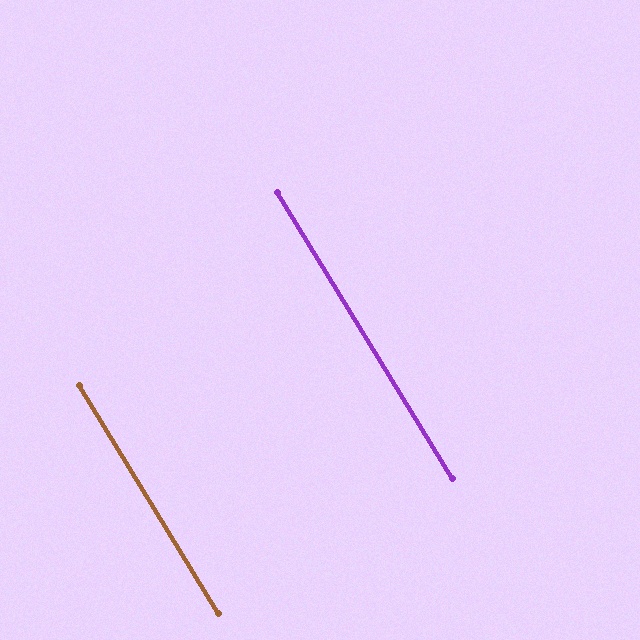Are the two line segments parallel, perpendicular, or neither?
Parallel — their directions differ by only 0.2°.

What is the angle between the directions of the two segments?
Approximately 0 degrees.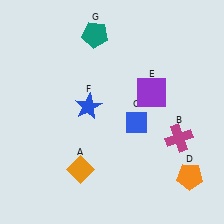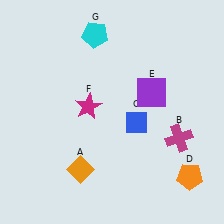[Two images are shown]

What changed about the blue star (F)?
In Image 1, F is blue. In Image 2, it changed to magenta.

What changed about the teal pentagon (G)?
In Image 1, G is teal. In Image 2, it changed to cyan.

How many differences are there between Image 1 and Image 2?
There are 2 differences between the two images.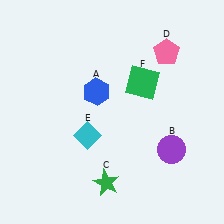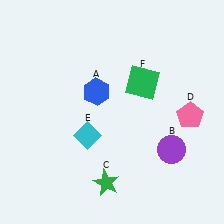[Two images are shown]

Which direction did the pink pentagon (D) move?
The pink pentagon (D) moved down.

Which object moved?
The pink pentagon (D) moved down.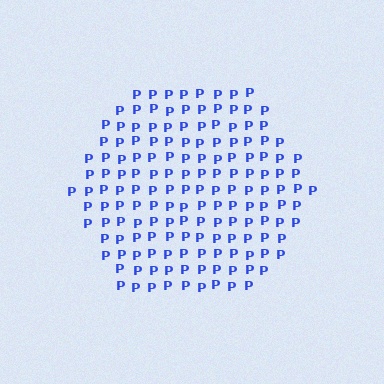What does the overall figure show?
The overall figure shows a hexagon.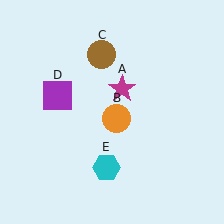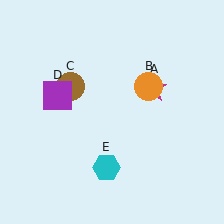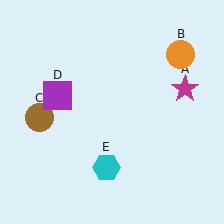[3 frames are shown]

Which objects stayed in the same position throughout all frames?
Purple square (object D) and cyan hexagon (object E) remained stationary.